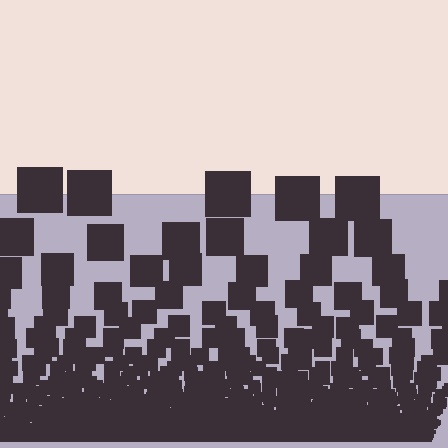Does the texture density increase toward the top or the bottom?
Density increases toward the bottom.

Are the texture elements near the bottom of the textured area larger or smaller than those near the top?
Smaller. The gradient is inverted — elements near the bottom are smaller and denser.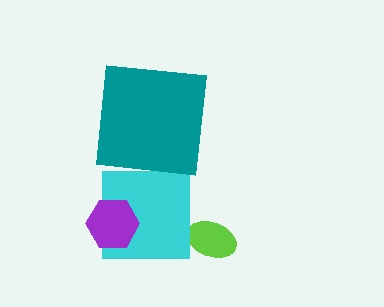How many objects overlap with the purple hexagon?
1 object overlaps with the purple hexagon.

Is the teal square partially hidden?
No, no other shape covers it.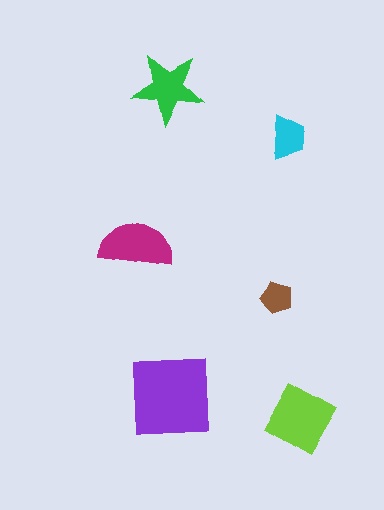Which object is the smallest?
The brown pentagon.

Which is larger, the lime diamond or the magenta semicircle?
The lime diamond.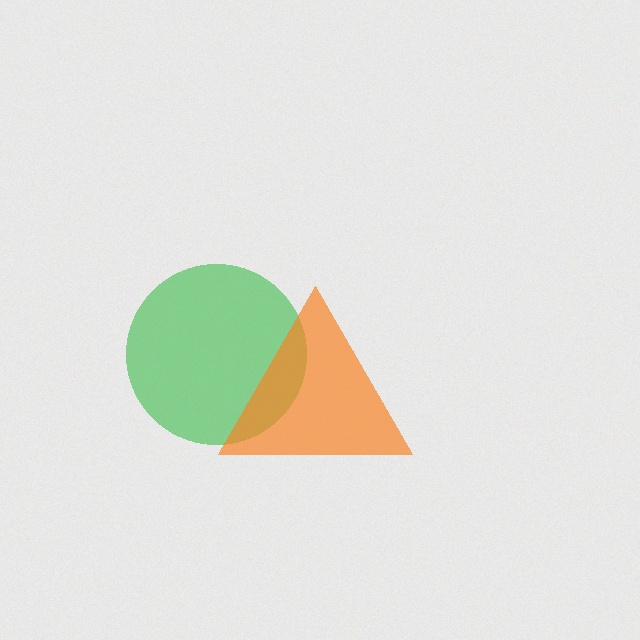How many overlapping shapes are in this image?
There are 2 overlapping shapes in the image.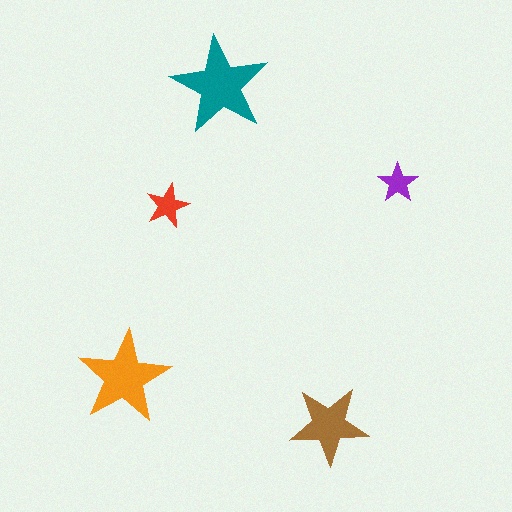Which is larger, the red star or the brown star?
The brown one.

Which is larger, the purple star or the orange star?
The orange one.